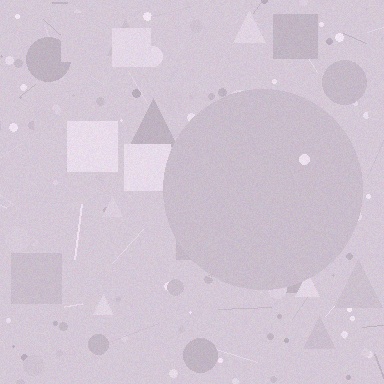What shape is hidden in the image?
A circle is hidden in the image.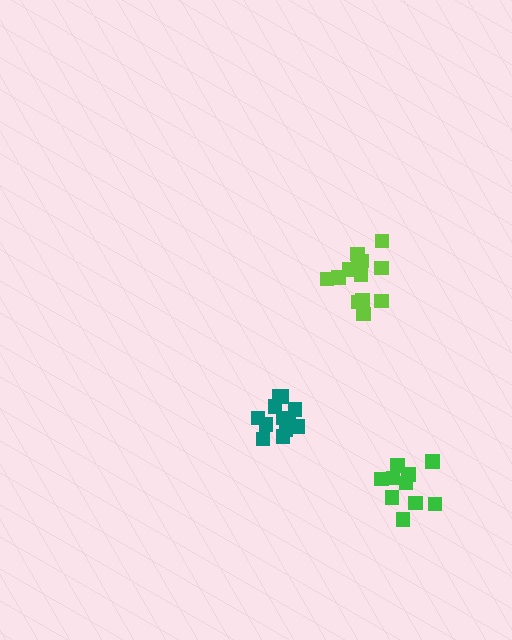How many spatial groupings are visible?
There are 3 spatial groupings.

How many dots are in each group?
Group 1: 13 dots, Group 2: 12 dots, Group 3: 10 dots (35 total).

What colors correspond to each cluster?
The clusters are colored: lime, teal, green.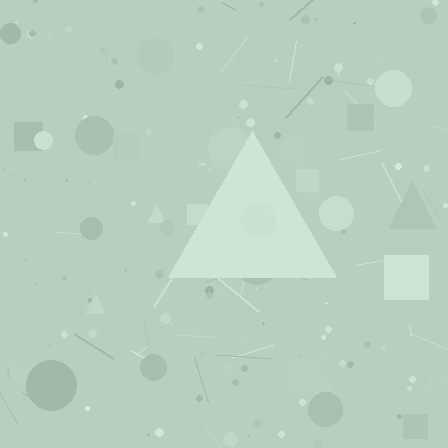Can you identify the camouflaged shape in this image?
The camouflaged shape is a triangle.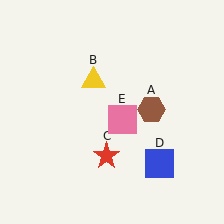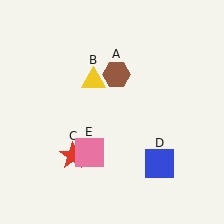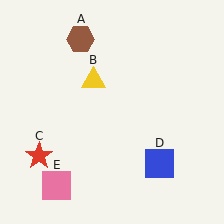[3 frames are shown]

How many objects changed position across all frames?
3 objects changed position: brown hexagon (object A), red star (object C), pink square (object E).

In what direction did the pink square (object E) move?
The pink square (object E) moved down and to the left.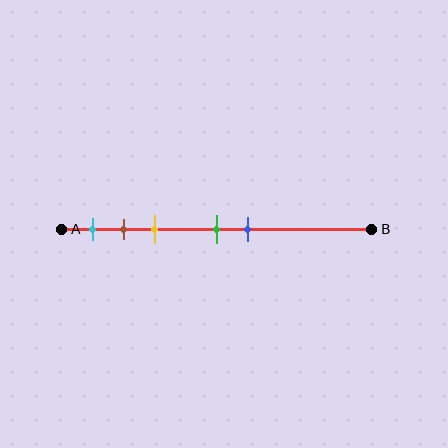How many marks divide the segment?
There are 5 marks dividing the segment.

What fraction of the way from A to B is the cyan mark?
The cyan mark is approximately 10% (0.1) of the way from A to B.